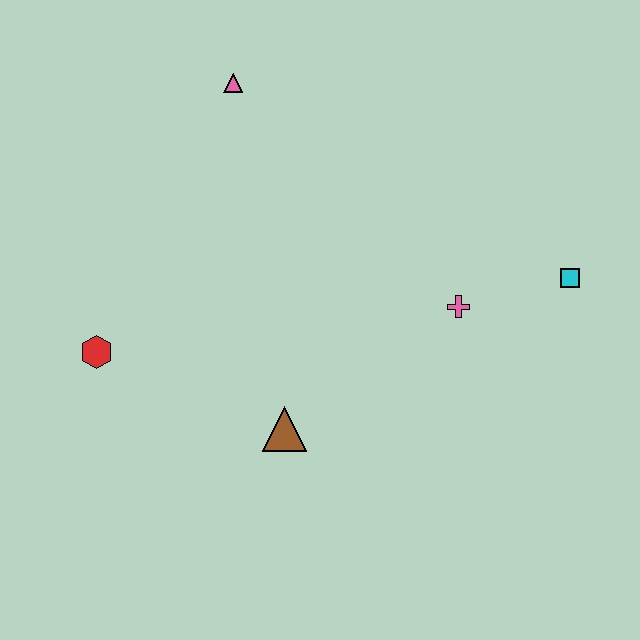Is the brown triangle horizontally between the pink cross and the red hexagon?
Yes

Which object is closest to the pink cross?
The cyan square is closest to the pink cross.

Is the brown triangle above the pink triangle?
No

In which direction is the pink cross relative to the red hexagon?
The pink cross is to the right of the red hexagon.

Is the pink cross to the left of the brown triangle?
No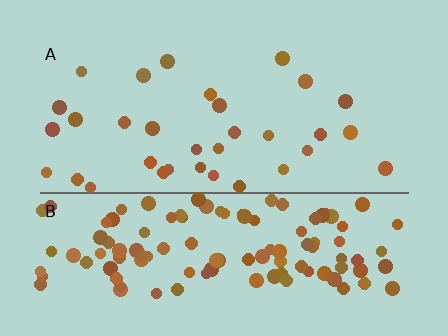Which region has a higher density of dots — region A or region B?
B (the bottom).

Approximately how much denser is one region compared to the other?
Approximately 3.9× — region B over region A.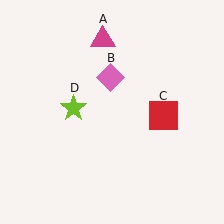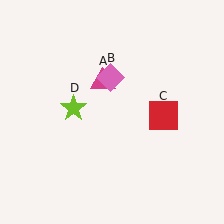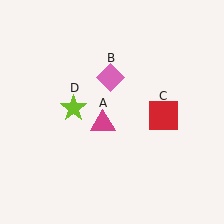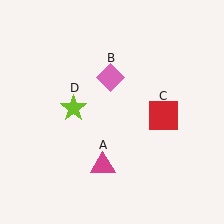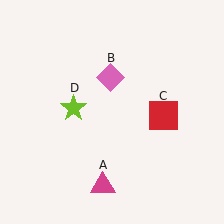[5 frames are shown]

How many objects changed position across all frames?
1 object changed position: magenta triangle (object A).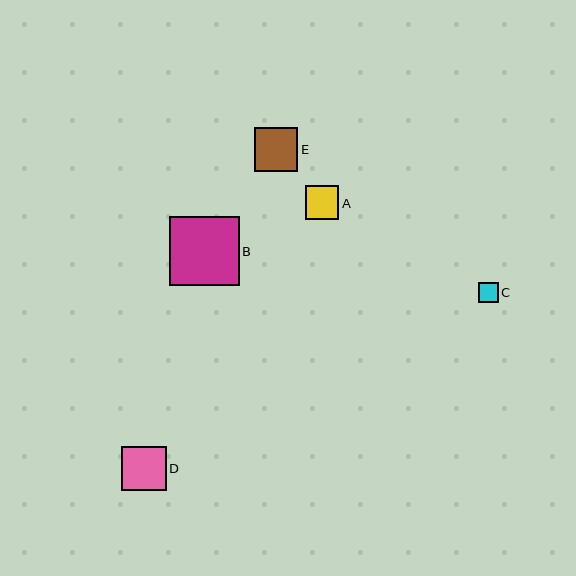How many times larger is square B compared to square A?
Square B is approximately 2.1 times the size of square A.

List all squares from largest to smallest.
From largest to smallest: B, D, E, A, C.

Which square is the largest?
Square B is the largest with a size of approximately 69 pixels.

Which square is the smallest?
Square C is the smallest with a size of approximately 20 pixels.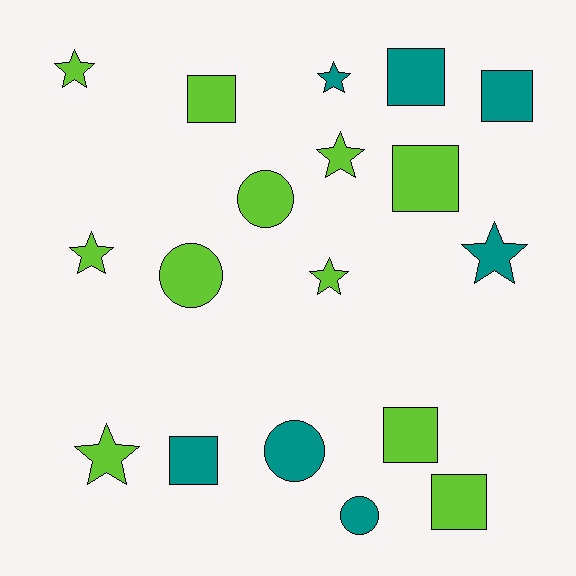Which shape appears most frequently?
Square, with 7 objects.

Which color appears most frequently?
Lime, with 11 objects.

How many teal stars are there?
There are 2 teal stars.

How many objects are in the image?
There are 18 objects.